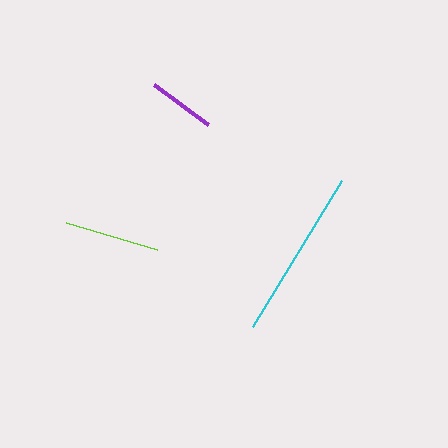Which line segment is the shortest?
The purple line is the shortest at approximately 67 pixels.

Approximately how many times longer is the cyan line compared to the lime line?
The cyan line is approximately 1.8 times the length of the lime line.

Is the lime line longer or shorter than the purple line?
The lime line is longer than the purple line.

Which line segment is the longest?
The cyan line is the longest at approximately 170 pixels.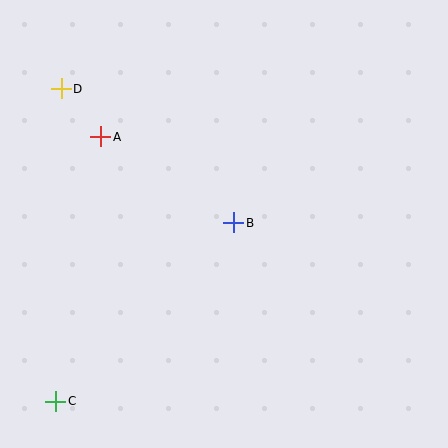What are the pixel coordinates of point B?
Point B is at (234, 223).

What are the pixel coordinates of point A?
Point A is at (101, 137).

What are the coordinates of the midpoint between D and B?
The midpoint between D and B is at (148, 156).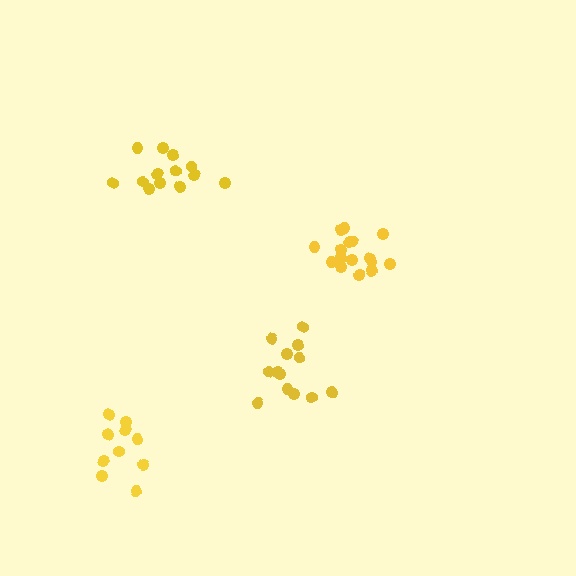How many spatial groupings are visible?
There are 4 spatial groupings.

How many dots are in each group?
Group 1: 16 dots, Group 2: 13 dots, Group 3: 13 dots, Group 4: 10 dots (52 total).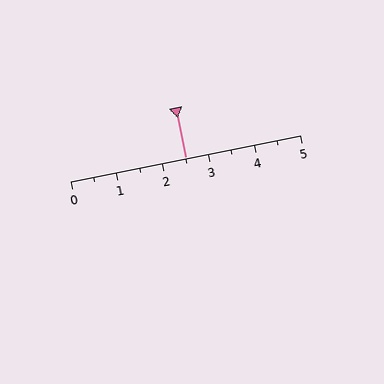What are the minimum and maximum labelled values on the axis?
The axis runs from 0 to 5.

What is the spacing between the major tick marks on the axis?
The major ticks are spaced 1 apart.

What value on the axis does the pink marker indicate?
The marker indicates approximately 2.5.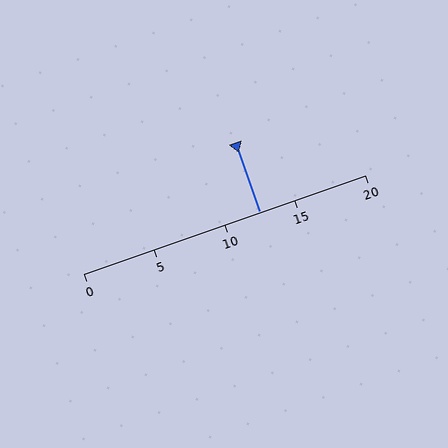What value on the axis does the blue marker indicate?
The marker indicates approximately 12.5.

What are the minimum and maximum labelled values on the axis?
The axis runs from 0 to 20.